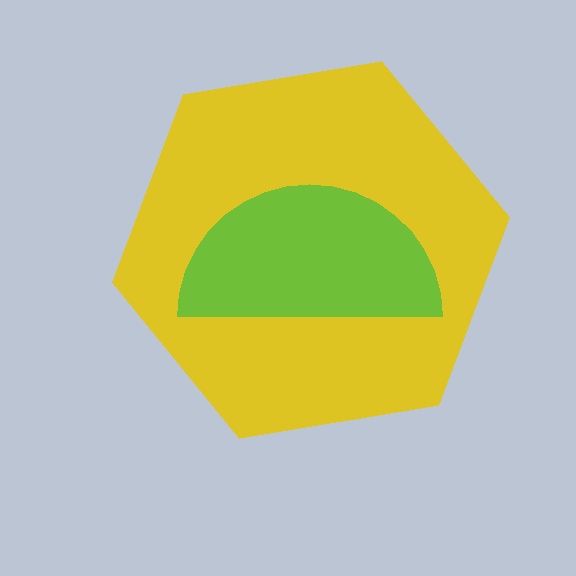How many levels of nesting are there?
2.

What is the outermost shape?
The yellow hexagon.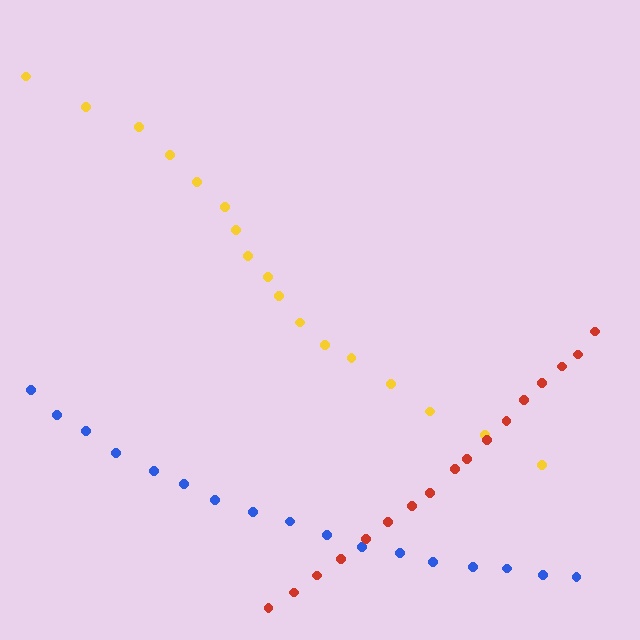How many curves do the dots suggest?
There are 3 distinct paths.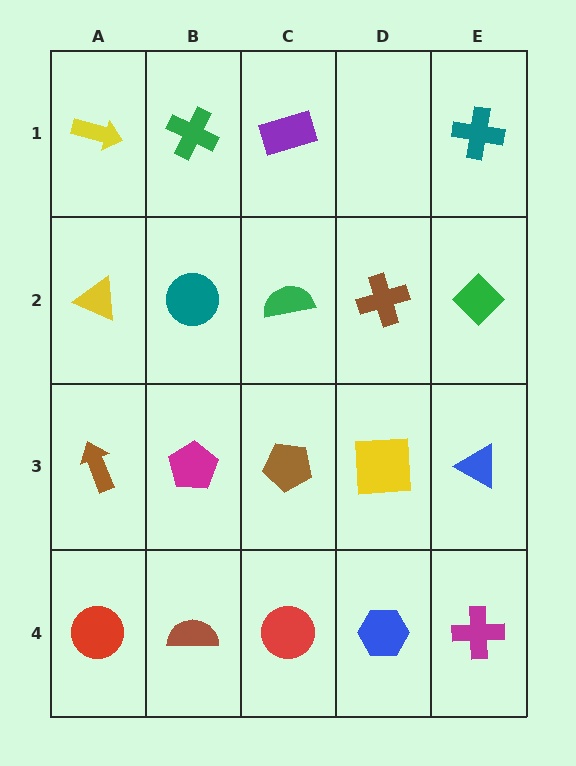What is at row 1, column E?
A teal cross.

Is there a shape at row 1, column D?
No, that cell is empty.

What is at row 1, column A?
A yellow arrow.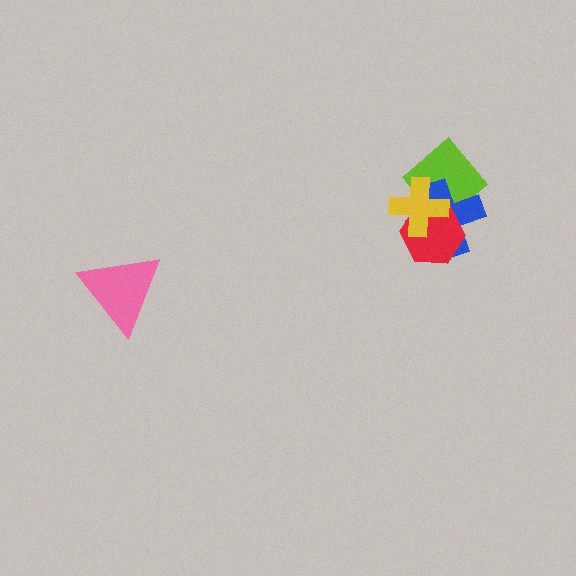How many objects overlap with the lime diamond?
3 objects overlap with the lime diamond.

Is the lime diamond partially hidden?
Yes, it is partially covered by another shape.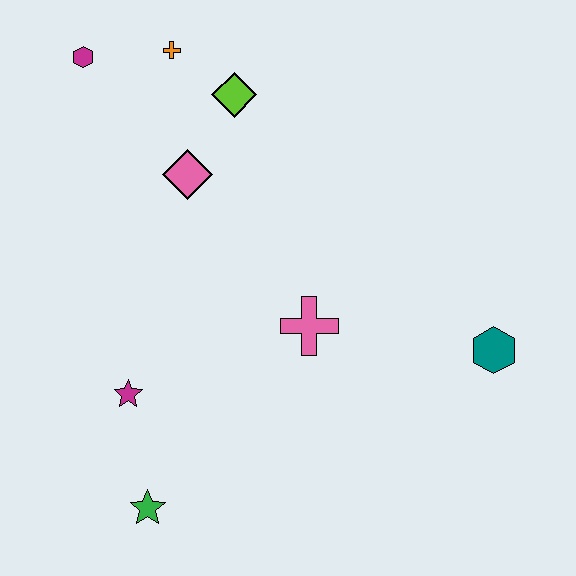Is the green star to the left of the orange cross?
Yes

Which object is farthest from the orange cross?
The green star is farthest from the orange cross.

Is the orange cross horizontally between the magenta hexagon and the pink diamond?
Yes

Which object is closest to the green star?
The magenta star is closest to the green star.